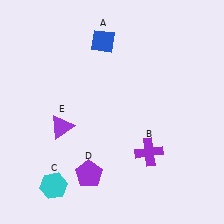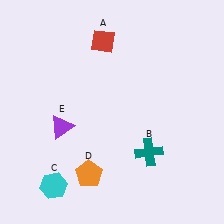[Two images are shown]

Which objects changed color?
A changed from blue to red. B changed from purple to teal. D changed from purple to orange.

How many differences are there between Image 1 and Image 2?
There are 3 differences between the two images.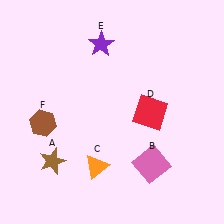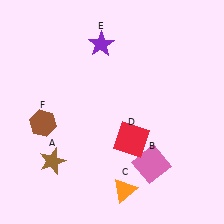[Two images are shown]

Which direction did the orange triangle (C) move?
The orange triangle (C) moved right.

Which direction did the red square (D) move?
The red square (D) moved down.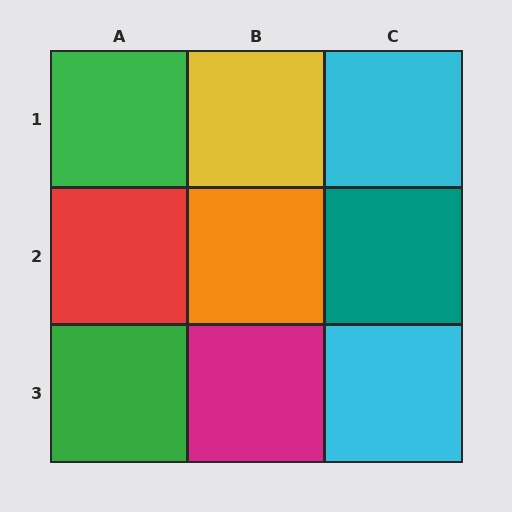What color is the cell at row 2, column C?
Teal.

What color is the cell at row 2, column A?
Red.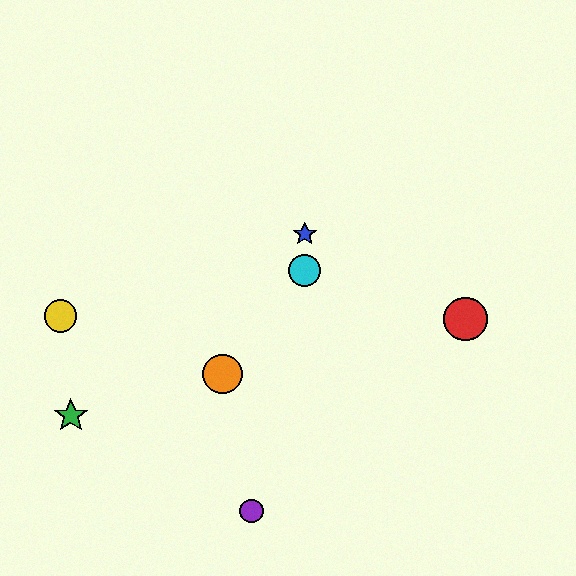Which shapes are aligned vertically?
The blue star, the cyan circle are aligned vertically.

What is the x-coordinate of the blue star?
The blue star is at x≈305.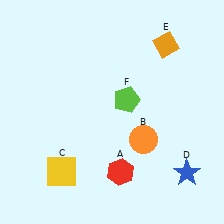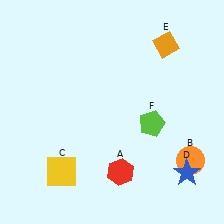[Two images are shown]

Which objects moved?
The objects that moved are: the orange circle (B), the lime pentagon (F).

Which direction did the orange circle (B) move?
The orange circle (B) moved right.